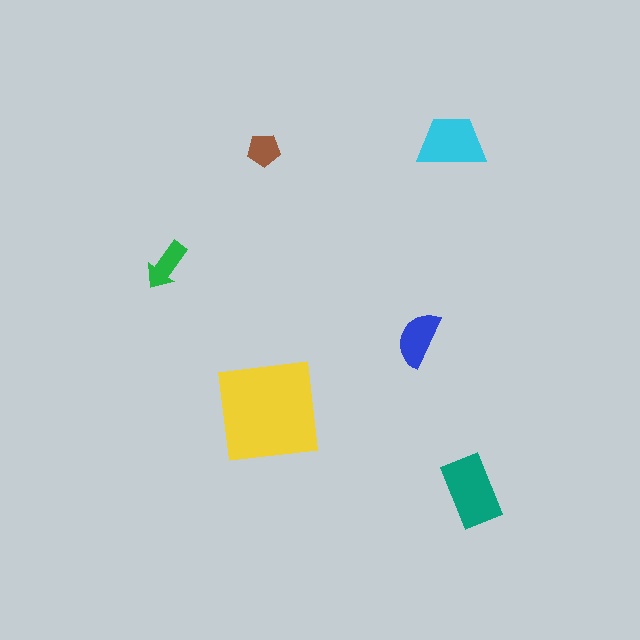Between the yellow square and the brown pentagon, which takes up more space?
The yellow square.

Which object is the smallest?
The brown pentagon.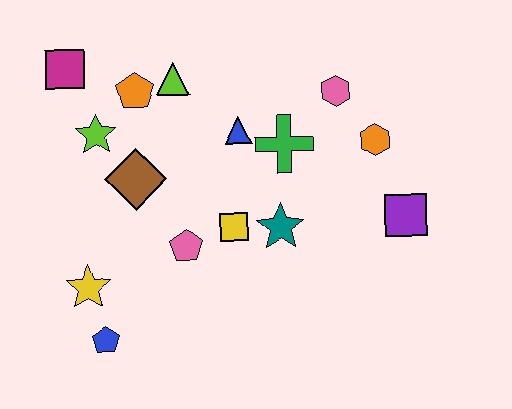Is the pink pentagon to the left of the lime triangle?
No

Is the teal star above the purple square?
No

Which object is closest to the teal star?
The yellow square is closest to the teal star.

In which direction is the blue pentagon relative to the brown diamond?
The blue pentagon is below the brown diamond.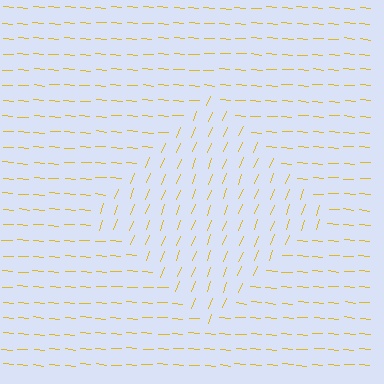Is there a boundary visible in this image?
Yes, there is a texture boundary formed by a change in line orientation.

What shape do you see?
I see a diamond.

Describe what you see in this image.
The image is filled with small yellow line segments. A diamond region in the image has lines oriented differently from the surrounding lines, creating a visible texture boundary.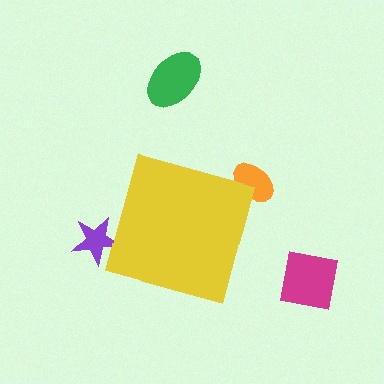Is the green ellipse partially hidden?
No, the green ellipse is fully visible.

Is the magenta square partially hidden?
No, the magenta square is fully visible.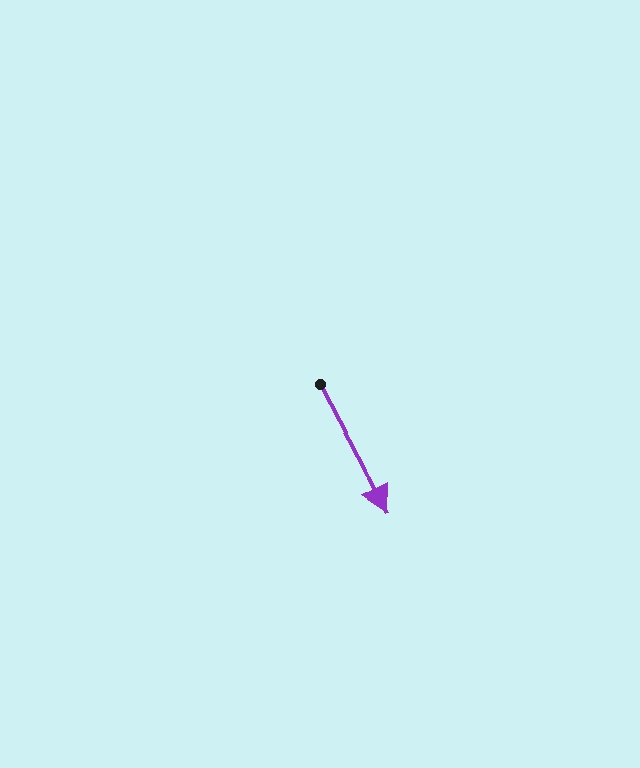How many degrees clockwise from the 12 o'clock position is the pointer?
Approximately 152 degrees.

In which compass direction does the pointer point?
Southeast.